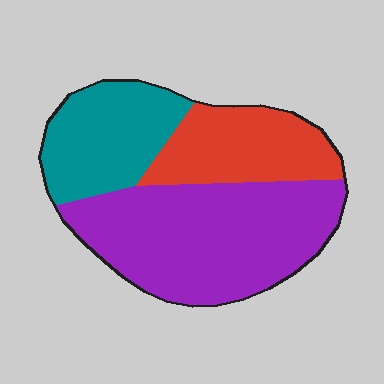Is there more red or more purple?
Purple.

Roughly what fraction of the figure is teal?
Teal takes up about one quarter (1/4) of the figure.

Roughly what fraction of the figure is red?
Red takes up about one quarter (1/4) of the figure.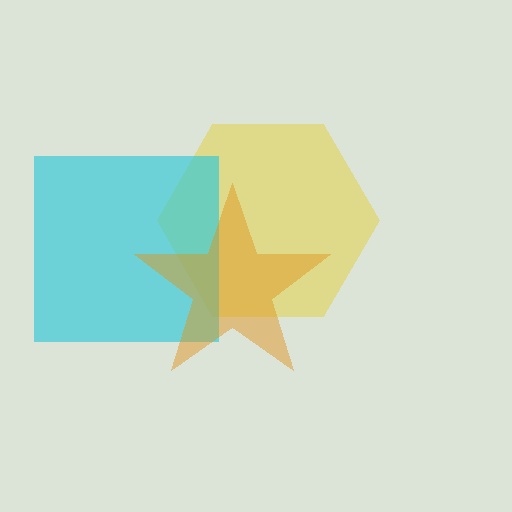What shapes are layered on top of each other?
The layered shapes are: a yellow hexagon, a cyan square, an orange star.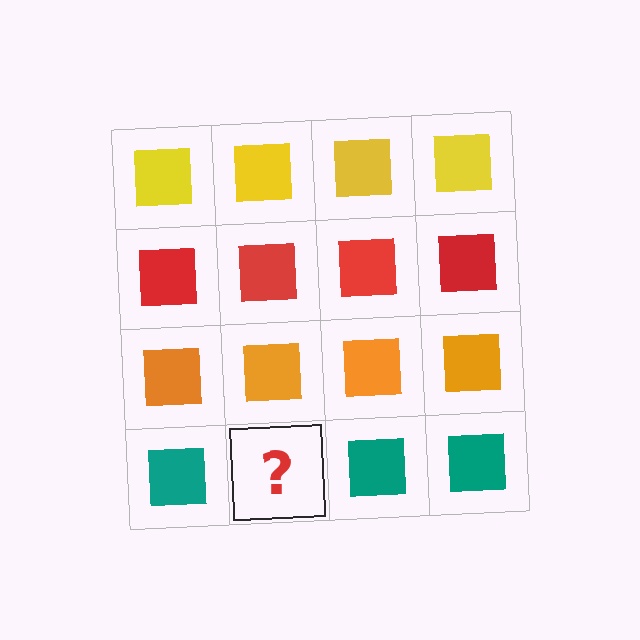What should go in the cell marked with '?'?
The missing cell should contain a teal square.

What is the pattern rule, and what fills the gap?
The rule is that each row has a consistent color. The gap should be filled with a teal square.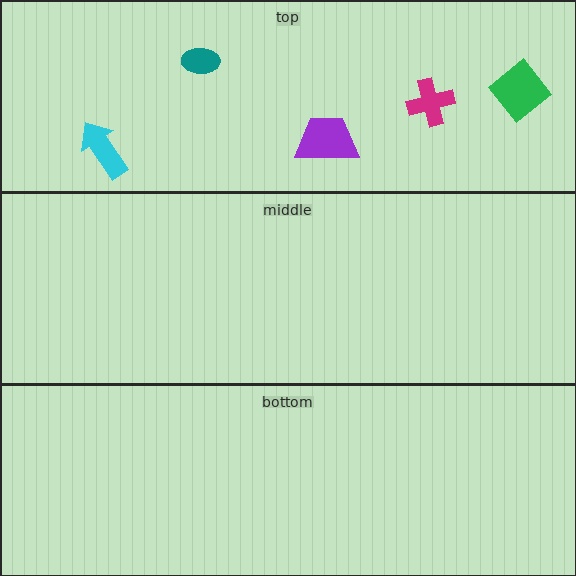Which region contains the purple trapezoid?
The top region.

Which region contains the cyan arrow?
The top region.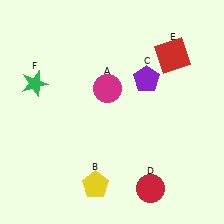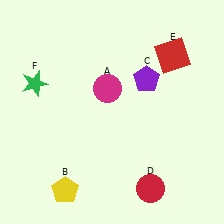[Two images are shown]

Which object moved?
The yellow pentagon (B) moved left.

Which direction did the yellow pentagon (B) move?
The yellow pentagon (B) moved left.